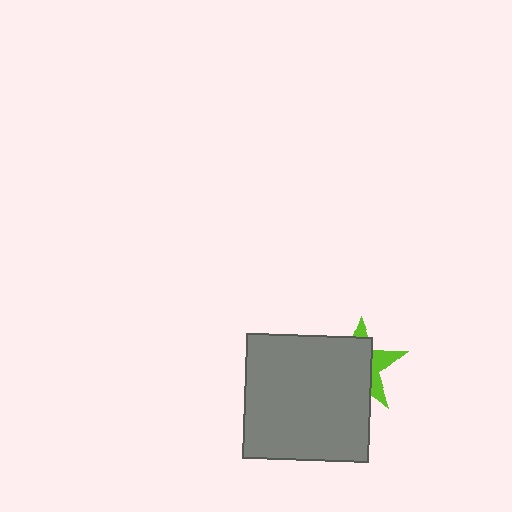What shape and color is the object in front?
The object in front is a gray square.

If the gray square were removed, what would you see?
You would see the complete lime star.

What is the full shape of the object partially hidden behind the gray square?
The partially hidden object is a lime star.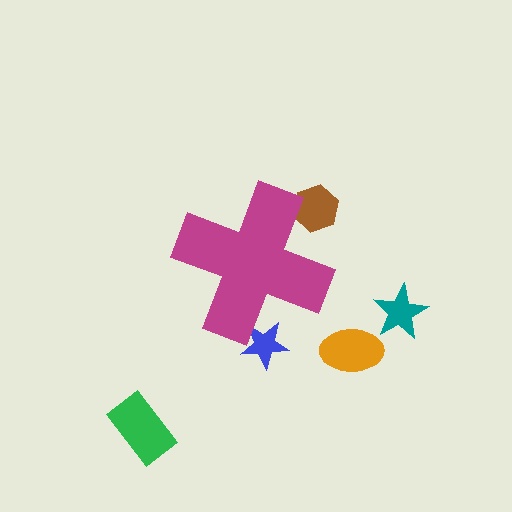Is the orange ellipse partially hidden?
No, the orange ellipse is fully visible.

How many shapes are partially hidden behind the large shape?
2 shapes are partially hidden.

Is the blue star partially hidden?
Yes, the blue star is partially hidden behind the magenta cross.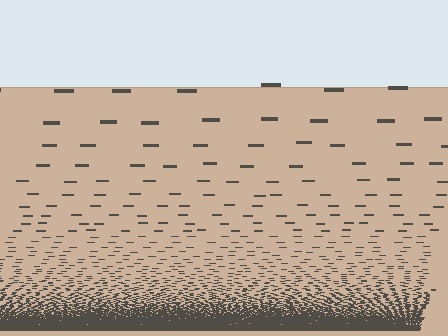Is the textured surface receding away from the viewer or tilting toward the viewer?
The surface appears to tilt toward the viewer. Texture elements get larger and sparser toward the top.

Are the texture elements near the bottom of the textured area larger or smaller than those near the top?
Smaller. The gradient is inverted — elements near the bottom are smaller and denser.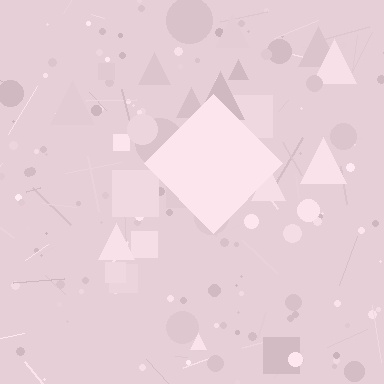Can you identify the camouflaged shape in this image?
The camouflaged shape is a diamond.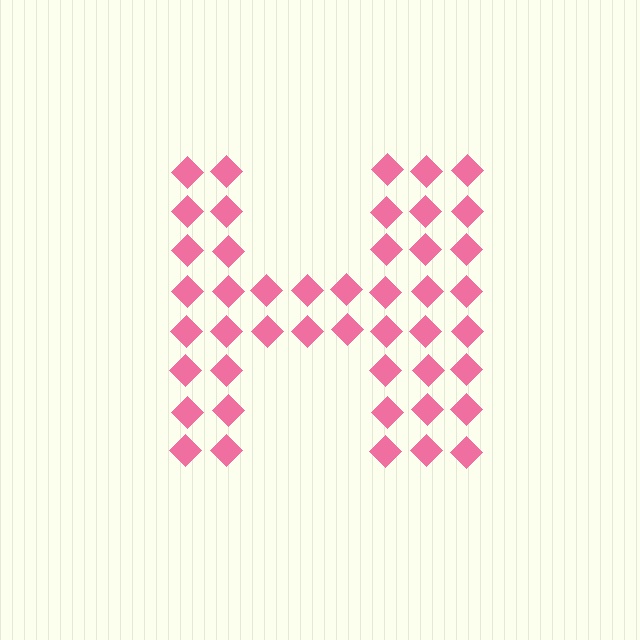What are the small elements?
The small elements are diamonds.